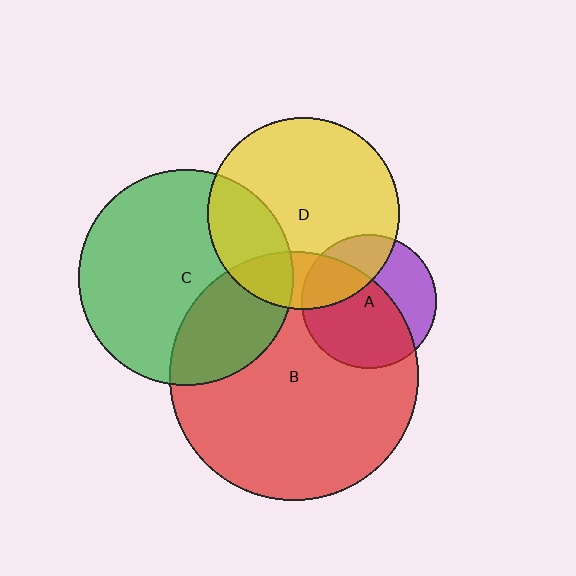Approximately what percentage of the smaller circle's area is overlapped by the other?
Approximately 25%.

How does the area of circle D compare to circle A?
Approximately 2.0 times.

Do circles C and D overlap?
Yes.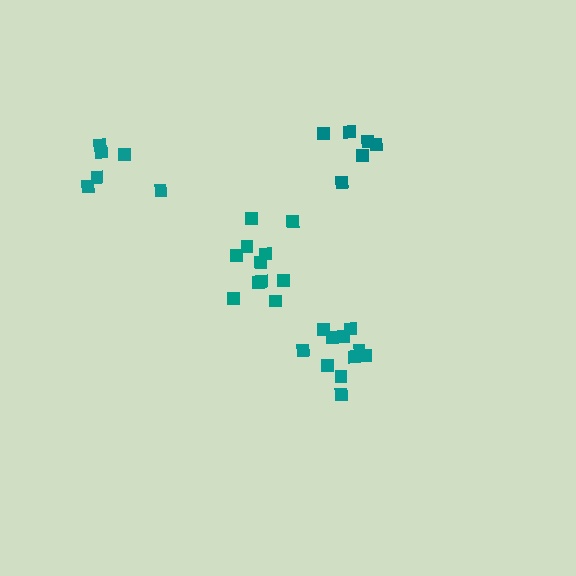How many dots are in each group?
Group 1: 11 dots, Group 2: 6 dots, Group 3: 6 dots, Group 4: 11 dots (34 total).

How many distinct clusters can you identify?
There are 4 distinct clusters.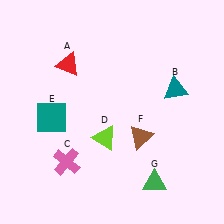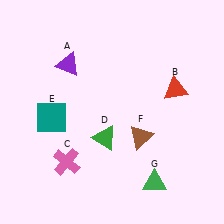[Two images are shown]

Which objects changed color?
A changed from red to purple. B changed from teal to red. D changed from lime to green.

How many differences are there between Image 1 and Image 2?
There are 3 differences between the two images.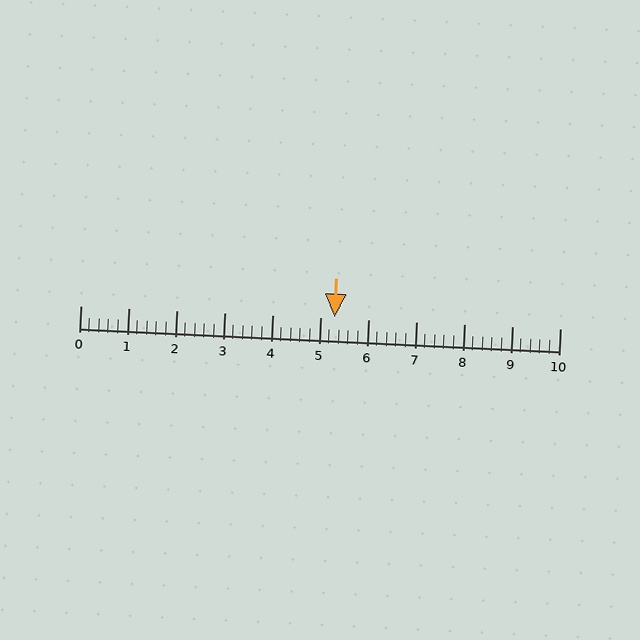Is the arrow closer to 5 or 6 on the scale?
The arrow is closer to 5.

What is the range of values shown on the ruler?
The ruler shows values from 0 to 10.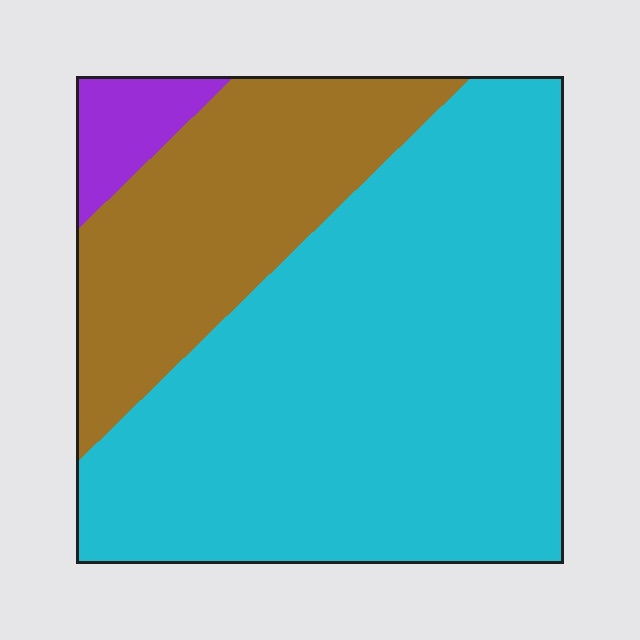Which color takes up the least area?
Purple, at roughly 5%.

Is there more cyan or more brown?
Cyan.